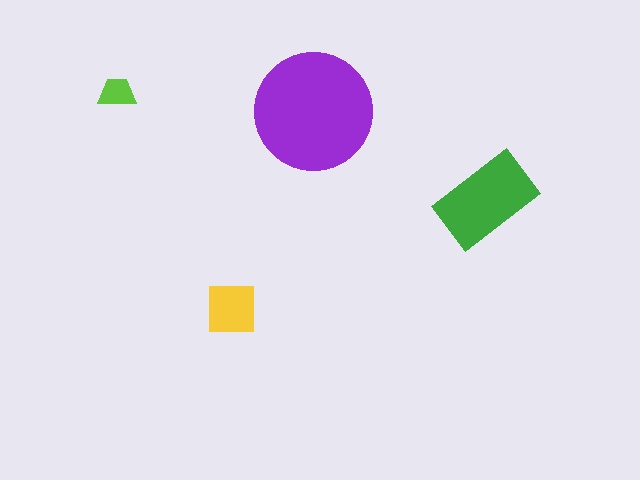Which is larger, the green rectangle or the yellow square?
The green rectangle.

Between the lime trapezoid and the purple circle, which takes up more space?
The purple circle.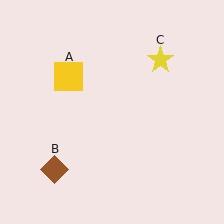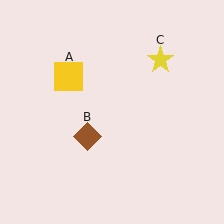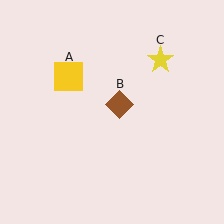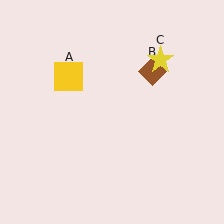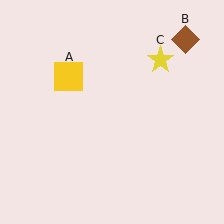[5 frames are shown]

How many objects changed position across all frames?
1 object changed position: brown diamond (object B).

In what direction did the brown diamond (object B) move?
The brown diamond (object B) moved up and to the right.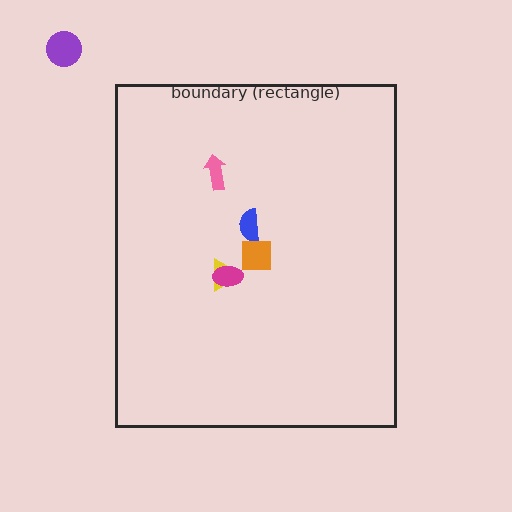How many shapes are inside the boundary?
5 inside, 1 outside.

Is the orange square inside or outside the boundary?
Inside.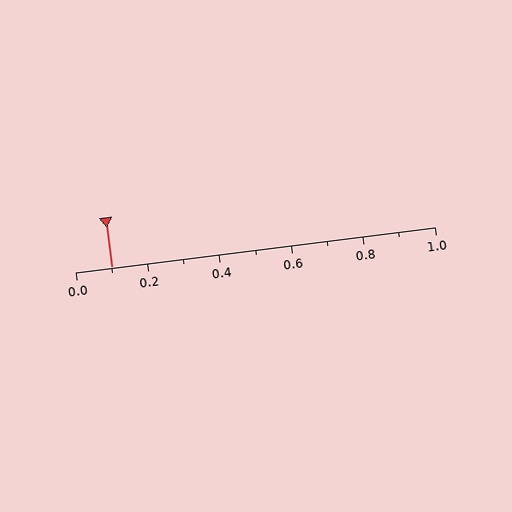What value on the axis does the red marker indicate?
The marker indicates approximately 0.1.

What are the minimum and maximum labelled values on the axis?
The axis runs from 0.0 to 1.0.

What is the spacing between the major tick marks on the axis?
The major ticks are spaced 0.2 apart.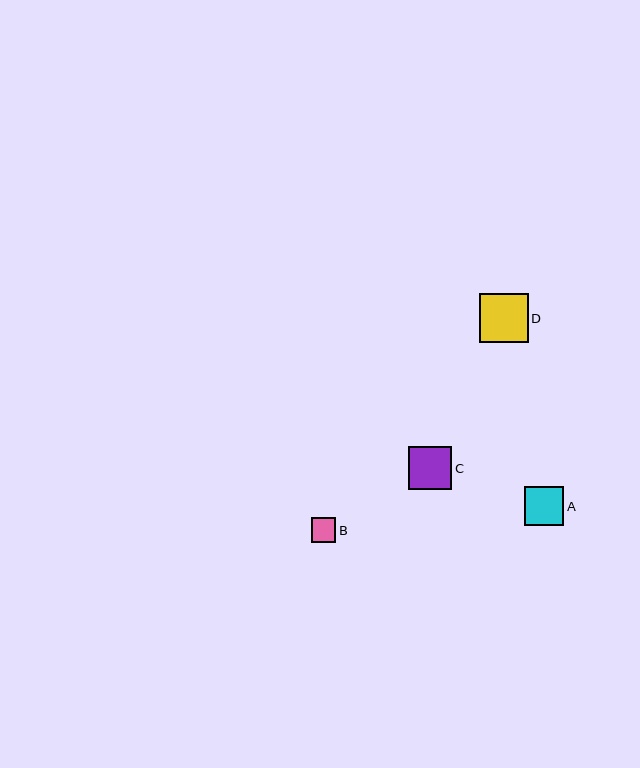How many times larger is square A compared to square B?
Square A is approximately 1.6 times the size of square B.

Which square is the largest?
Square D is the largest with a size of approximately 49 pixels.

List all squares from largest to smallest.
From largest to smallest: D, C, A, B.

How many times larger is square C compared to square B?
Square C is approximately 1.8 times the size of square B.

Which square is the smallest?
Square B is the smallest with a size of approximately 25 pixels.